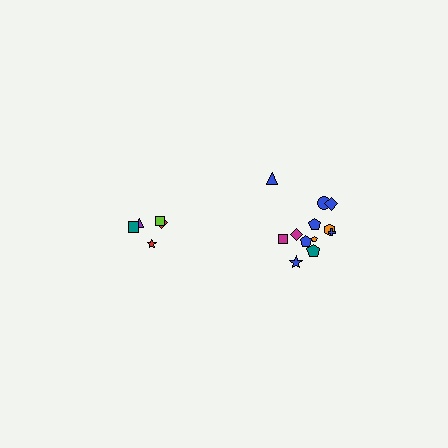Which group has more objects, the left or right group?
The right group.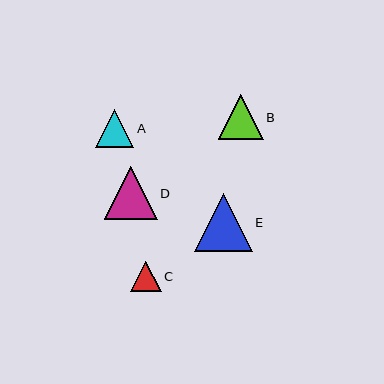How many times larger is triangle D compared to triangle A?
Triangle D is approximately 1.4 times the size of triangle A.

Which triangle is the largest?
Triangle E is the largest with a size of approximately 58 pixels.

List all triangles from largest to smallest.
From largest to smallest: E, D, B, A, C.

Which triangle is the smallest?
Triangle C is the smallest with a size of approximately 31 pixels.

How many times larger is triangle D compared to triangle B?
Triangle D is approximately 1.2 times the size of triangle B.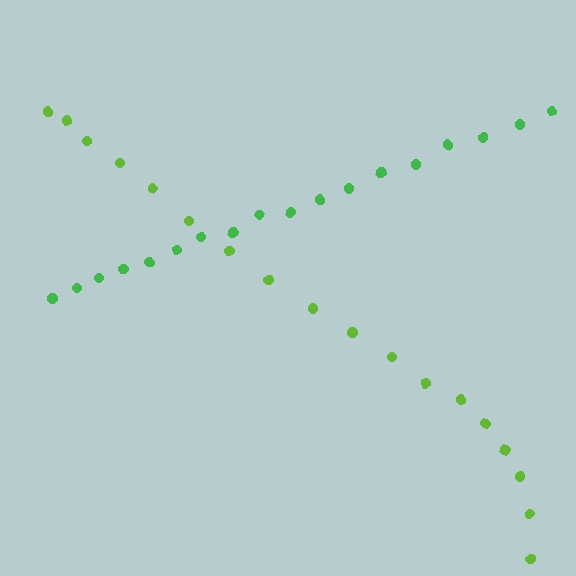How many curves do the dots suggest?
There are 2 distinct paths.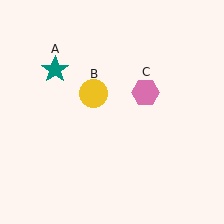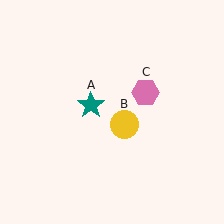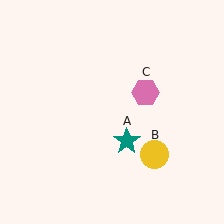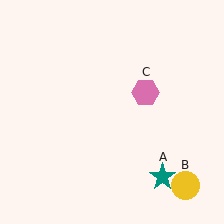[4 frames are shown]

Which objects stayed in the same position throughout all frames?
Pink hexagon (object C) remained stationary.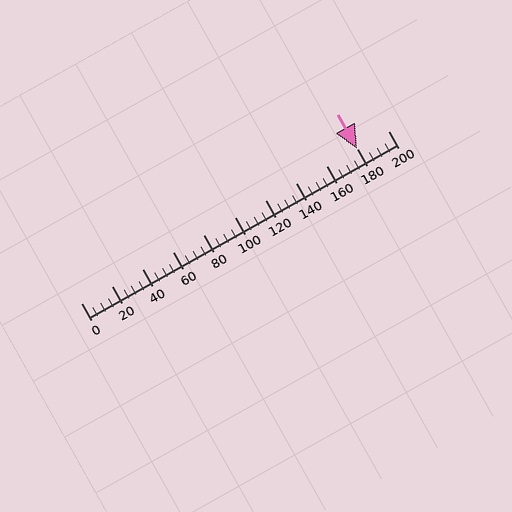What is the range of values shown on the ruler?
The ruler shows values from 0 to 200.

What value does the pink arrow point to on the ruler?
The pink arrow points to approximately 180.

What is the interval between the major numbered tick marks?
The major tick marks are spaced 20 units apart.